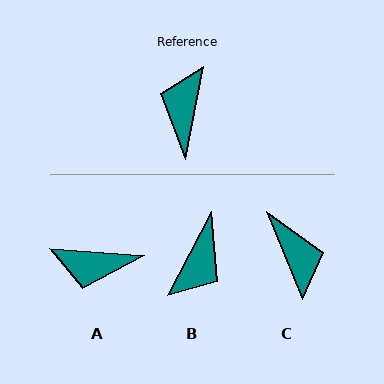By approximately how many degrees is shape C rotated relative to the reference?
Approximately 147 degrees clockwise.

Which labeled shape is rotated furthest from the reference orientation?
B, about 163 degrees away.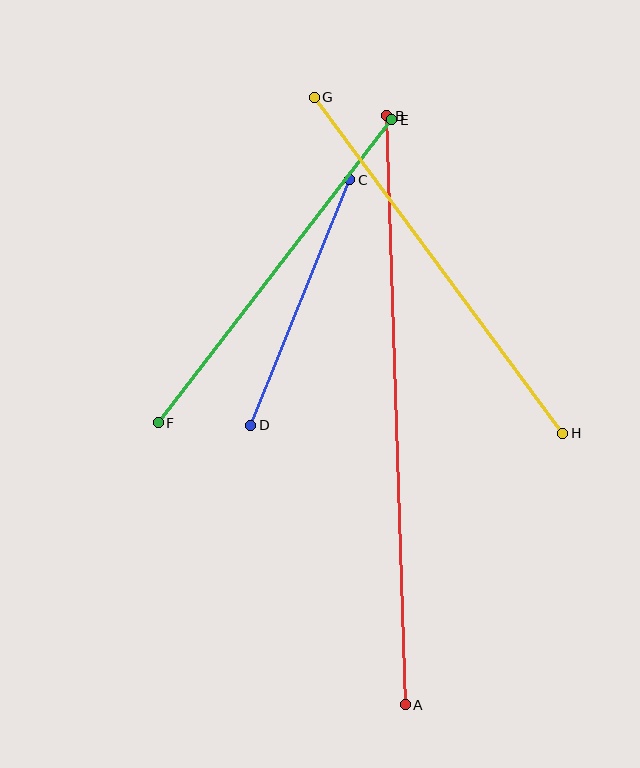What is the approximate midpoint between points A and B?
The midpoint is at approximately (396, 410) pixels.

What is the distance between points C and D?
The distance is approximately 265 pixels.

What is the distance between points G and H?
The distance is approximately 418 pixels.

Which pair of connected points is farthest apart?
Points A and B are farthest apart.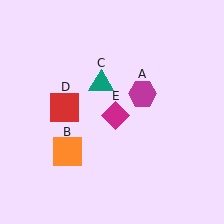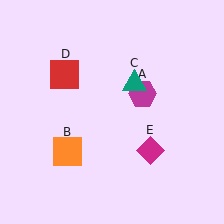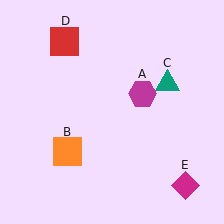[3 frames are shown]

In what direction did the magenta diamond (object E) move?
The magenta diamond (object E) moved down and to the right.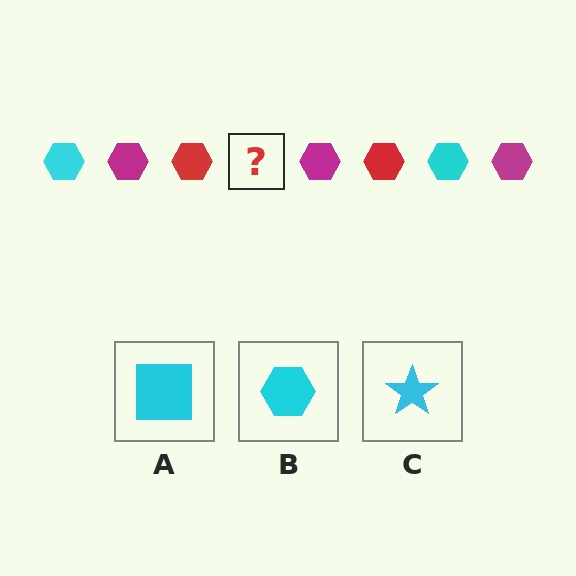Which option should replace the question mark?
Option B.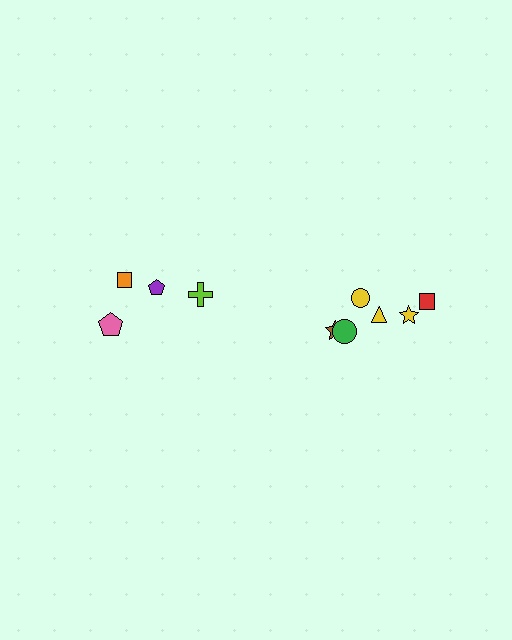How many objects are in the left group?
There are 4 objects.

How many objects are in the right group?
There are 6 objects.